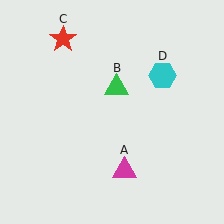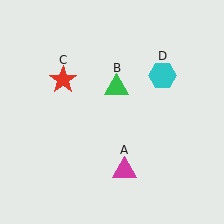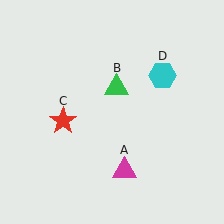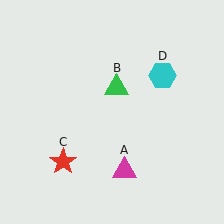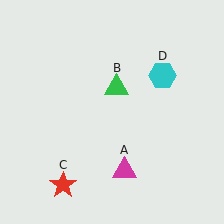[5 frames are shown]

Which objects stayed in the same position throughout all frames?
Magenta triangle (object A) and green triangle (object B) and cyan hexagon (object D) remained stationary.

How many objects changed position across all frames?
1 object changed position: red star (object C).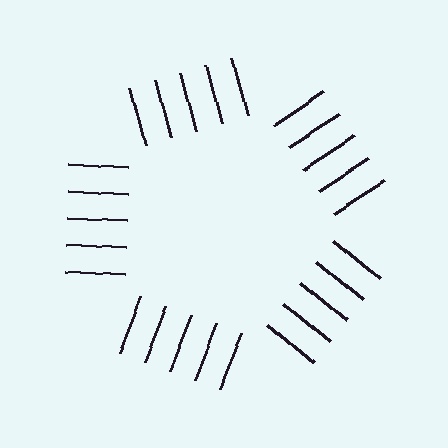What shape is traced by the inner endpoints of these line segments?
An illusory pentagon — the line segments terminate on its edges but no continuous stroke is drawn.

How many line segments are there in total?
25 — 5 along each of the 5 edges.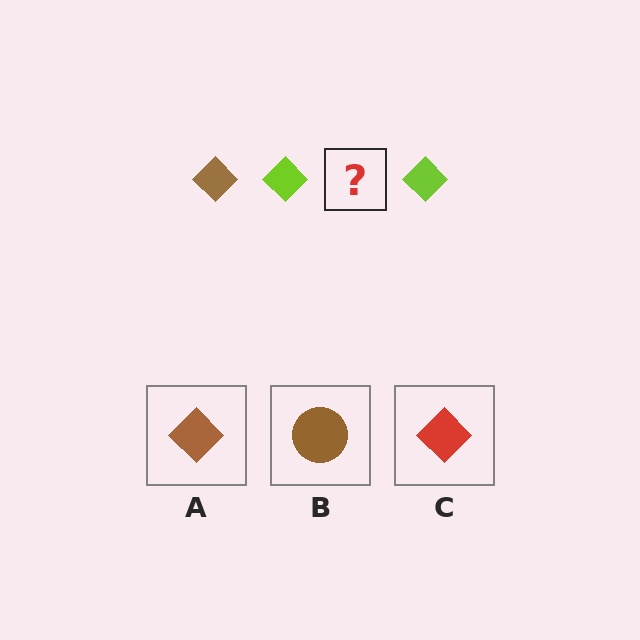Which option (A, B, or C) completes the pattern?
A.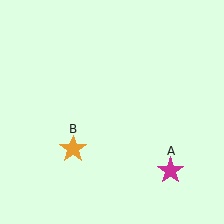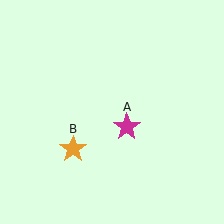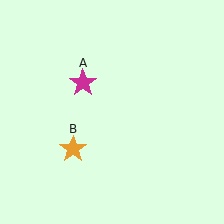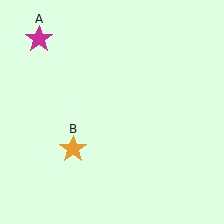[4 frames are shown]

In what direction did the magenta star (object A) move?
The magenta star (object A) moved up and to the left.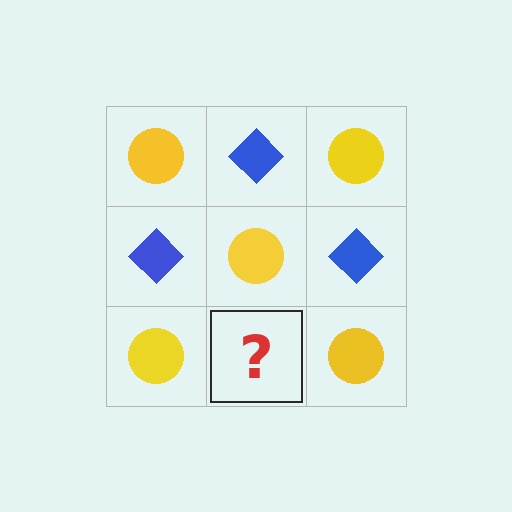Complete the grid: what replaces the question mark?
The question mark should be replaced with a blue diamond.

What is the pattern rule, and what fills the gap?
The rule is that it alternates yellow circle and blue diamond in a checkerboard pattern. The gap should be filled with a blue diamond.